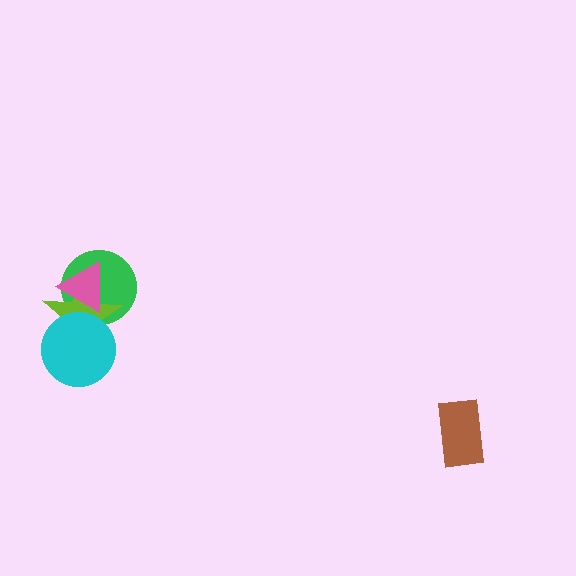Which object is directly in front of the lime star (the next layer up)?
The pink triangle is directly in front of the lime star.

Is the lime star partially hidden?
Yes, it is partially covered by another shape.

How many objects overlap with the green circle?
3 objects overlap with the green circle.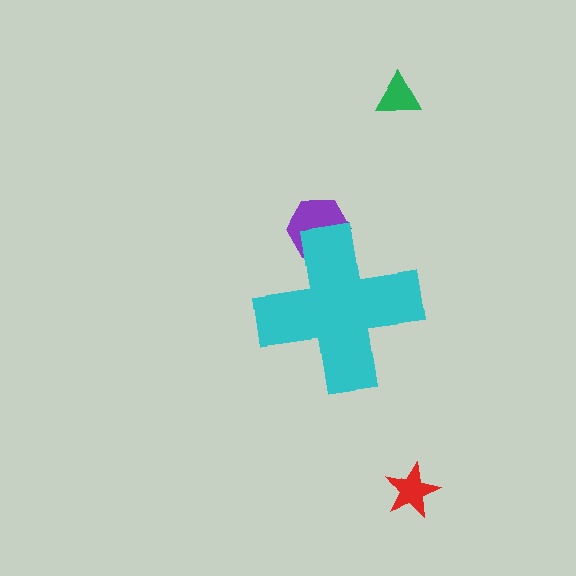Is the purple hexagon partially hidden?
Yes, the purple hexagon is partially hidden behind the cyan cross.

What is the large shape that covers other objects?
A cyan cross.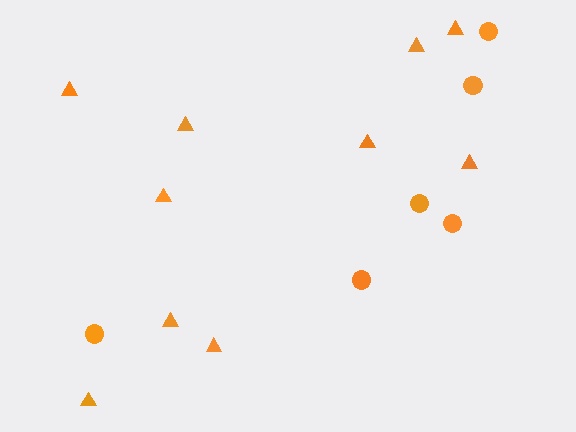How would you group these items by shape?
There are 2 groups: one group of triangles (10) and one group of circles (6).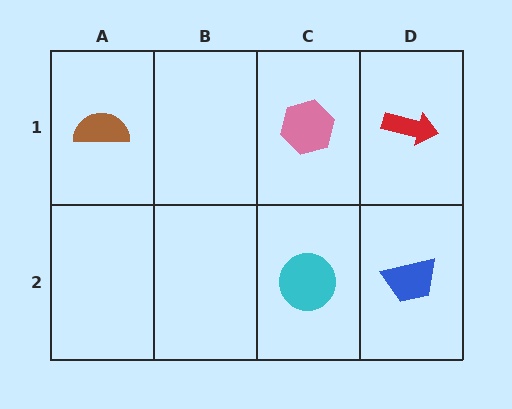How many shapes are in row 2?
2 shapes.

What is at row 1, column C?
A pink hexagon.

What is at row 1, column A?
A brown semicircle.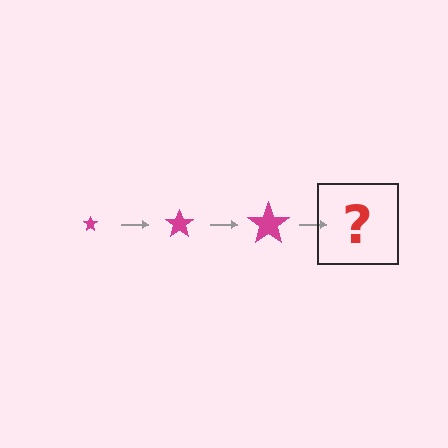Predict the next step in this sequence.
The next step is a magenta star, larger than the previous one.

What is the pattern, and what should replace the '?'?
The pattern is that the star gets progressively larger each step. The '?' should be a magenta star, larger than the previous one.